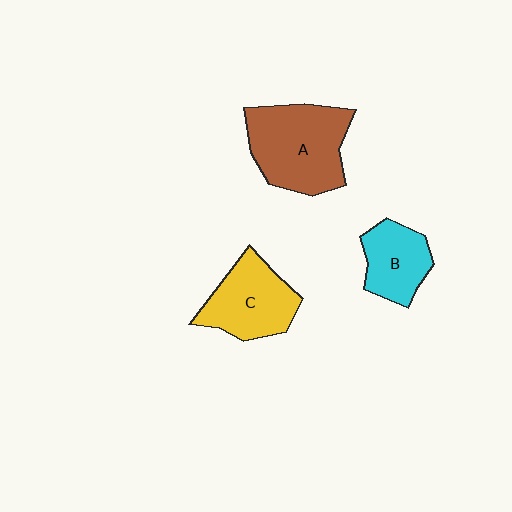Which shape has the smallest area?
Shape B (cyan).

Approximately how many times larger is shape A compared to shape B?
Approximately 1.7 times.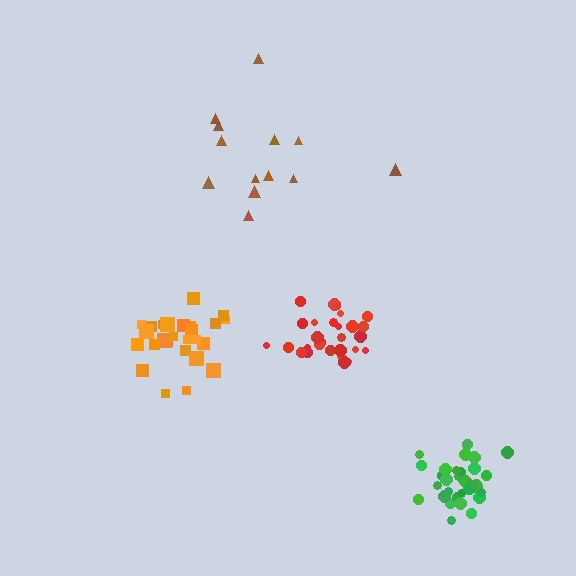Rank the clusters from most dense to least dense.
red, green, orange, brown.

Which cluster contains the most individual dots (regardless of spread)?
Green (33).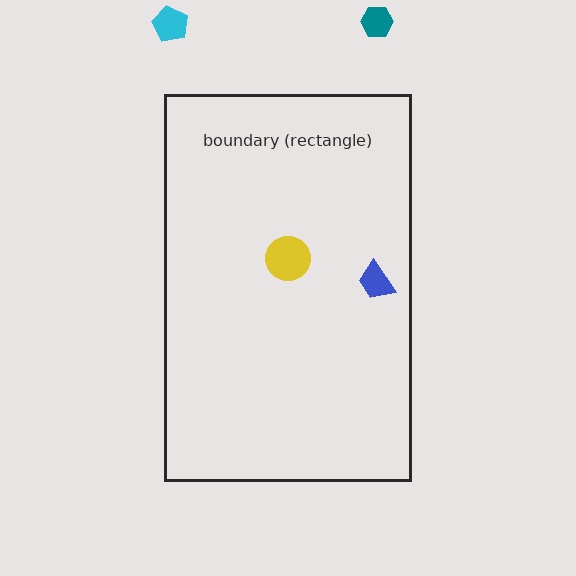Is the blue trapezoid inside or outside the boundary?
Inside.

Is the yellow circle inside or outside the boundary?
Inside.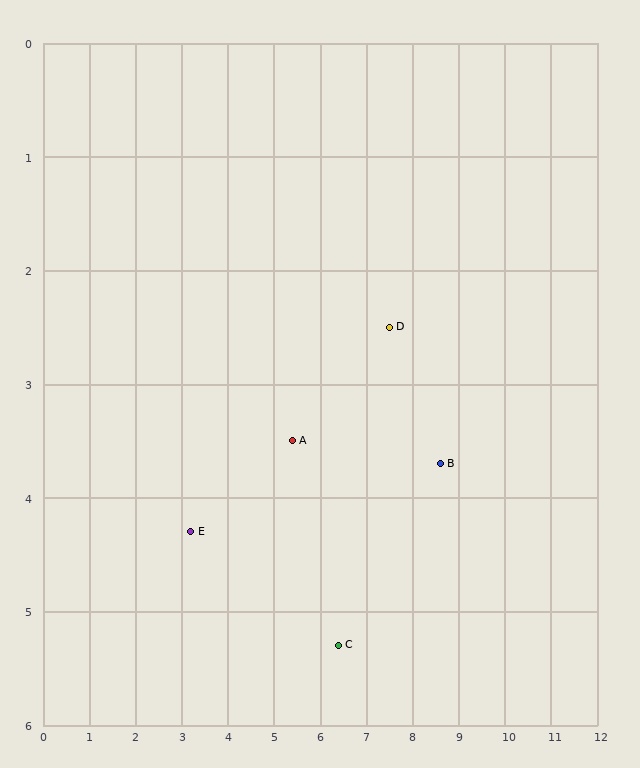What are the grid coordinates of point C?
Point C is at approximately (6.4, 5.3).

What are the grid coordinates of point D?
Point D is at approximately (7.5, 2.5).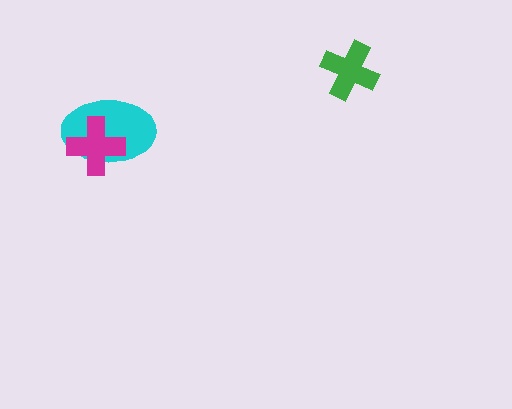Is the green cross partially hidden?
No, no other shape covers it.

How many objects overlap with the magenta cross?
1 object overlaps with the magenta cross.